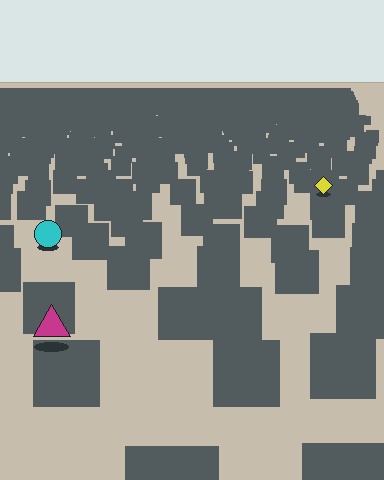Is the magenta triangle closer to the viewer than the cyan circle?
Yes. The magenta triangle is closer — you can tell from the texture gradient: the ground texture is coarser near it.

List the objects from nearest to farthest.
From nearest to farthest: the magenta triangle, the cyan circle, the yellow diamond.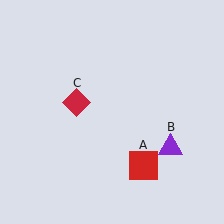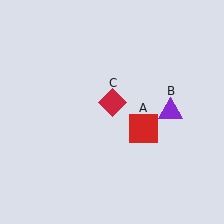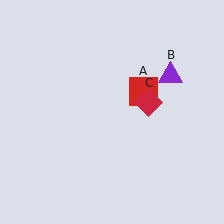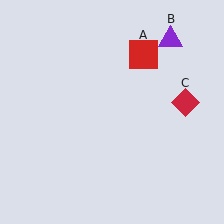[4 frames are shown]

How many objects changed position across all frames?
3 objects changed position: red square (object A), purple triangle (object B), red diamond (object C).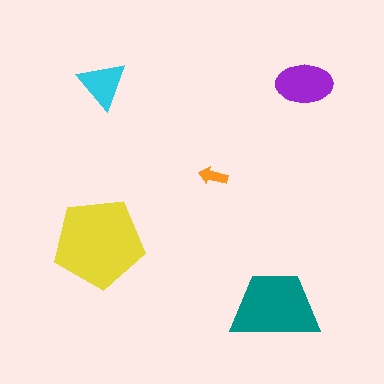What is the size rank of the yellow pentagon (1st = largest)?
1st.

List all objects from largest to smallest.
The yellow pentagon, the teal trapezoid, the purple ellipse, the cyan triangle, the orange arrow.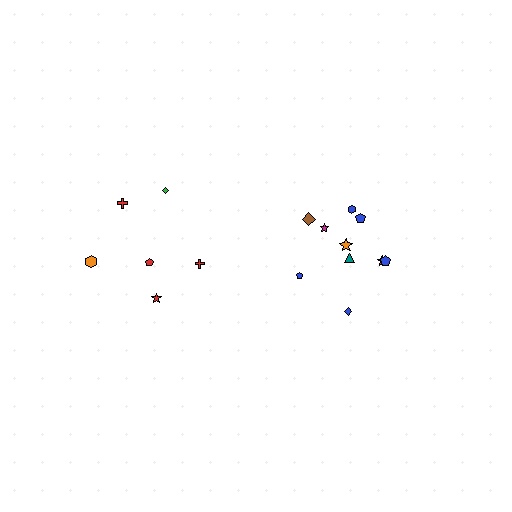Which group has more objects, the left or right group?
The right group.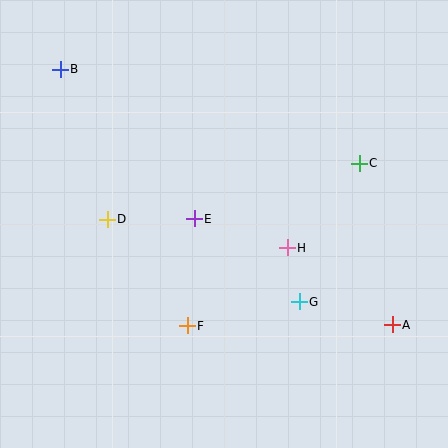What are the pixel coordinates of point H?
Point H is at (287, 248).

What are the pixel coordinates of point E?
Point E is at (194, 219).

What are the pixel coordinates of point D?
Point D is at (107, 219).